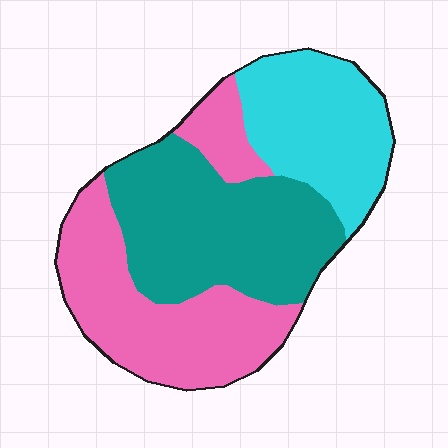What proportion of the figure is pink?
Pink covers about 40% of the figure.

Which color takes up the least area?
Cyan, at roughly 25%.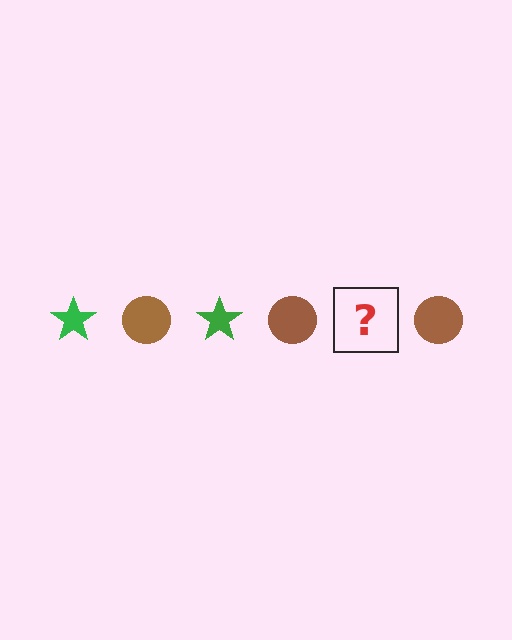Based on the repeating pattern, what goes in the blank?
The blank should be a green star.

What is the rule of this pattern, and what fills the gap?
The rule is that the pattern alternates between green star and brown circle. The gap should be filled with a green star.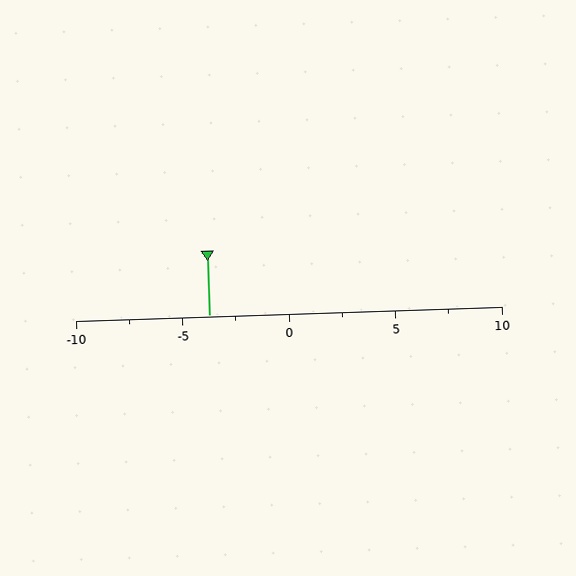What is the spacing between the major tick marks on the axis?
The major ticks are spaced 5 apart.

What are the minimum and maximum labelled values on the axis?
The axis runs from -10 to 10.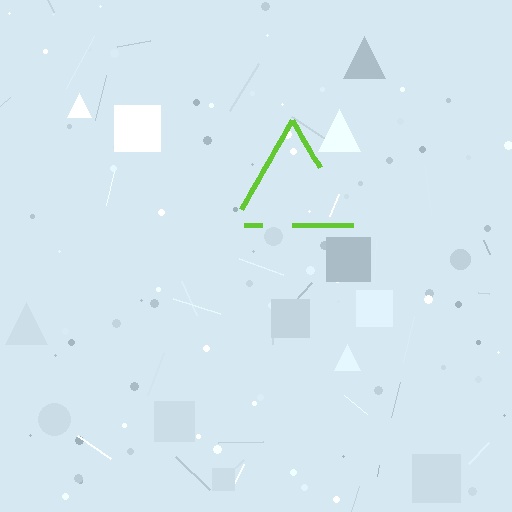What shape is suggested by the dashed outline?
The dashed outline suggests a triangle.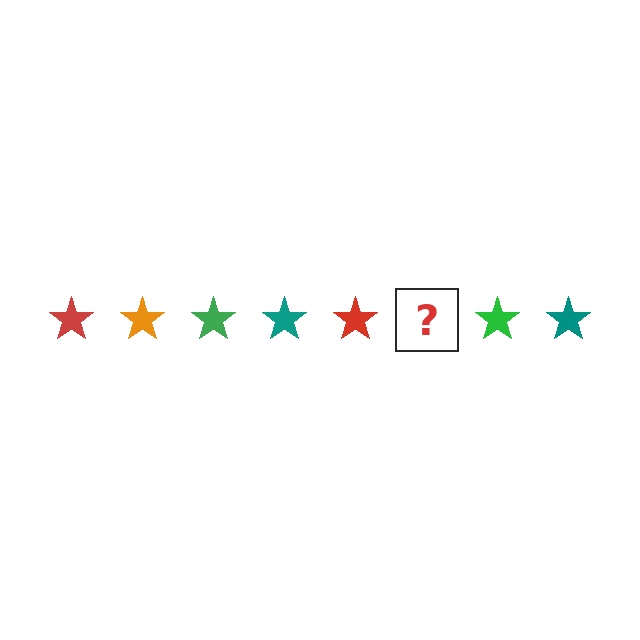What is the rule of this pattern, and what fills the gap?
The rule is that the pattern cycles through red, orange, green, teal stars. The gap should be filled with an orange star.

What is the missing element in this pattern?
The missing element is an orange star.